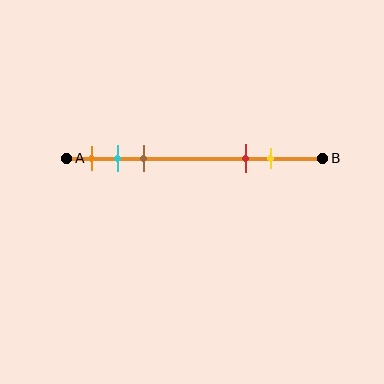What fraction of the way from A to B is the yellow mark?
The yellow mark is approximately 80% (0.8) of the way from A to B.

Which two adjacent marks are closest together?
The cyan and brown marks are the closest adjacent pair.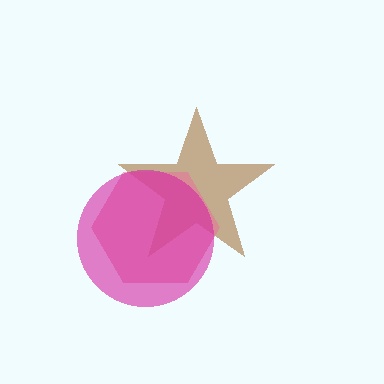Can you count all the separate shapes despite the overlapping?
Yes, there are 3 separate shapes.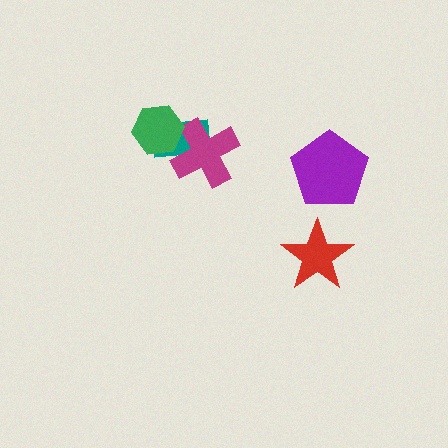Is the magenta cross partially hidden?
Yes, it is partially covered by another shape.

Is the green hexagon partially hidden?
No, no other shape covers it.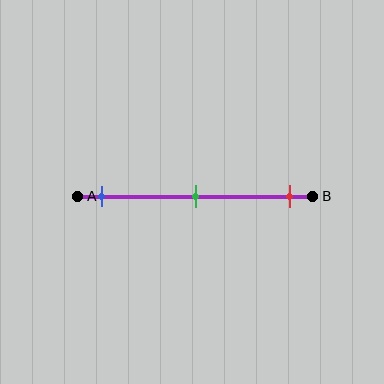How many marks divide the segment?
There are 3 marks dividing the segment.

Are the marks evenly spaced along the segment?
Yes, the marks are approximately evenly spaced.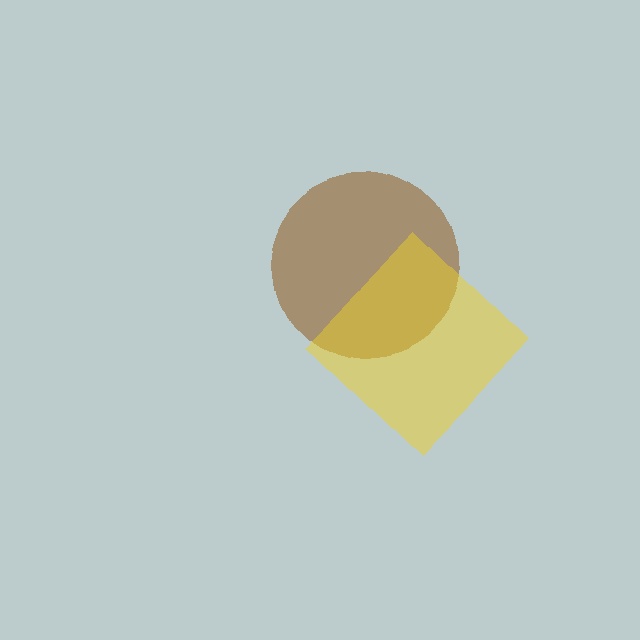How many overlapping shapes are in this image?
There are 2 overlapping shapes in the image.